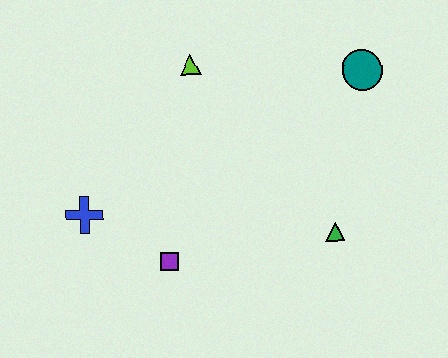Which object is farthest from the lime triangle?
The green triangle is farthest from the lime triangle.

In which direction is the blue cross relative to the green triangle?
The blue cross is to the left of the green triangle.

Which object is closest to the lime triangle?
The teal circle is closest to the lime triangle.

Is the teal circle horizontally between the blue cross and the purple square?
No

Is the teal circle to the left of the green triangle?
No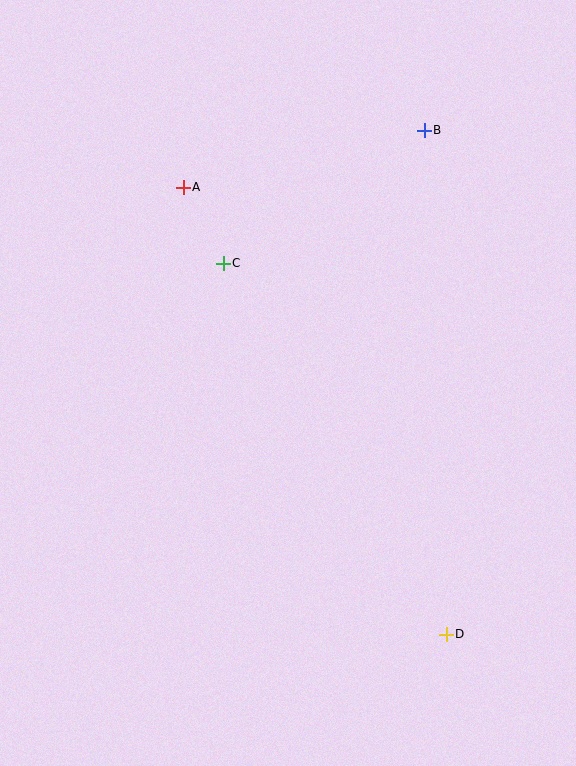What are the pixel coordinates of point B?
Point B is at (424, 130).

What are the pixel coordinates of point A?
Point A is at (183, 187).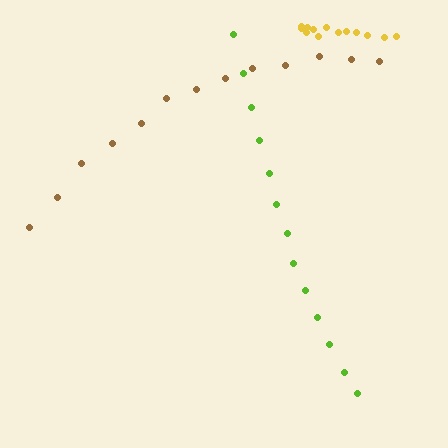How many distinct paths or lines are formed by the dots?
There are 3 distinct paths.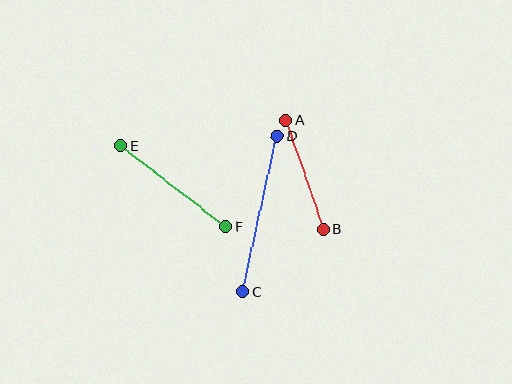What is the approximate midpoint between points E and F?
The midpoint is at approximately (173, 186) pixels.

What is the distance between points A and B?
The distance is approximately 115 pixels.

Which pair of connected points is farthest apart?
Points C and D are farthest apart.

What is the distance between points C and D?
The distance is approximately 160 pixels.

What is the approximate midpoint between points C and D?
The midpoint is at approximately (260, 214) pixels.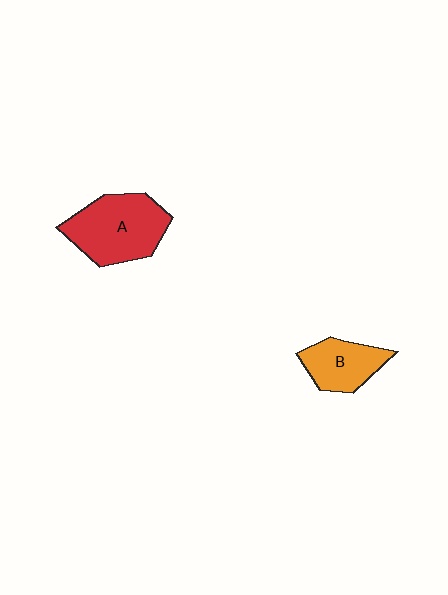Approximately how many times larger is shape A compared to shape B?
Approximately 1.6 times.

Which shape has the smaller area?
Shape B (orange).